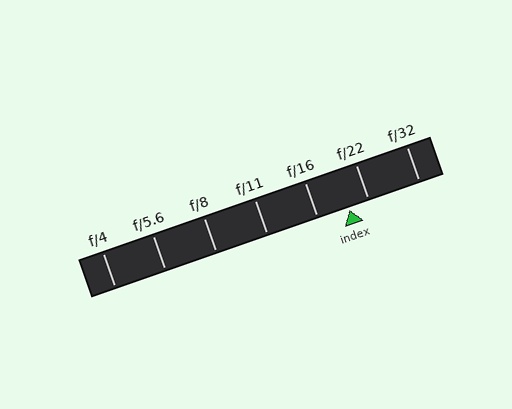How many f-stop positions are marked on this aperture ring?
There are 7 f-stop positions marked.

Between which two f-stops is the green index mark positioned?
The index mark is between f/16 and f/22.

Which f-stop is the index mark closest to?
The index mark is closest to f/22.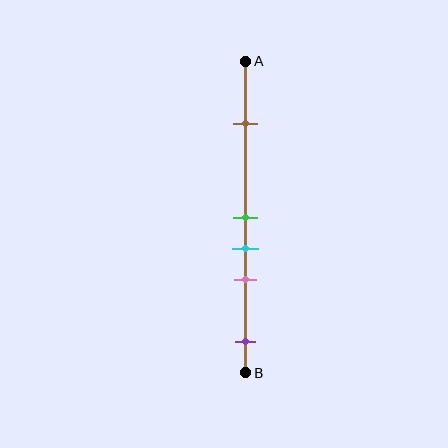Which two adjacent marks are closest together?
The green and cyan marks are the closest adjacent pair.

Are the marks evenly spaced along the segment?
No, the marks are not evenly spaced.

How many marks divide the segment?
There are 5 marks dividing the segment.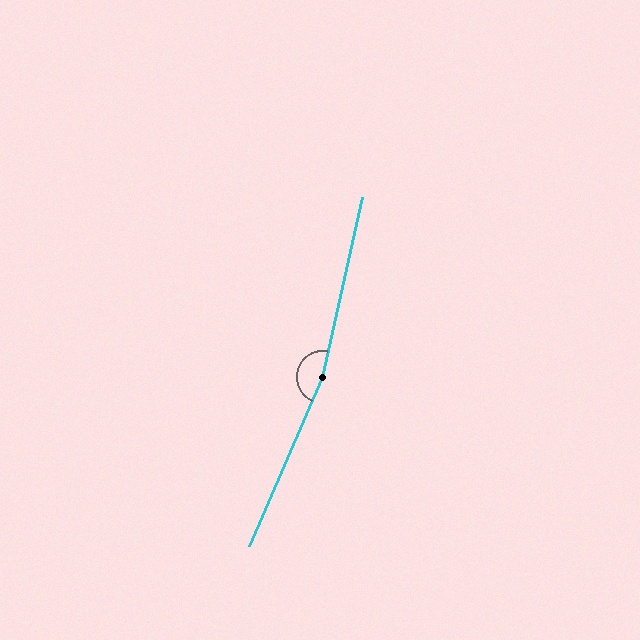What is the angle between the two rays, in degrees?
Approximately 169 degrees.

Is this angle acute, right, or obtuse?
It is obtuse.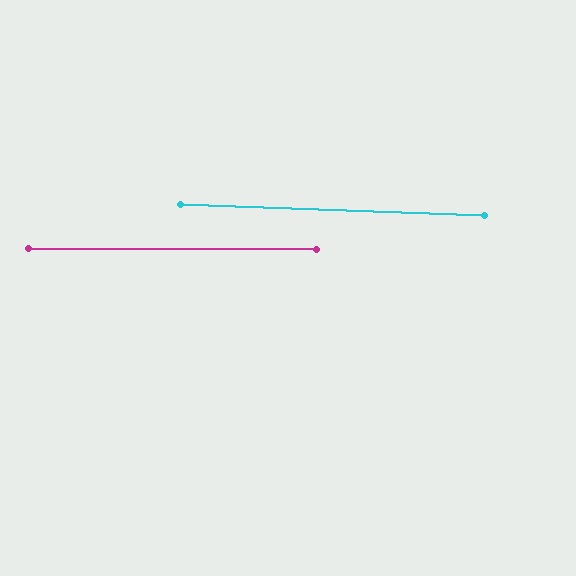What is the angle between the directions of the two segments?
Approximately 2 degrees.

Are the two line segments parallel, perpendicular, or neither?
Parallel — their directions differ by only 1.9°.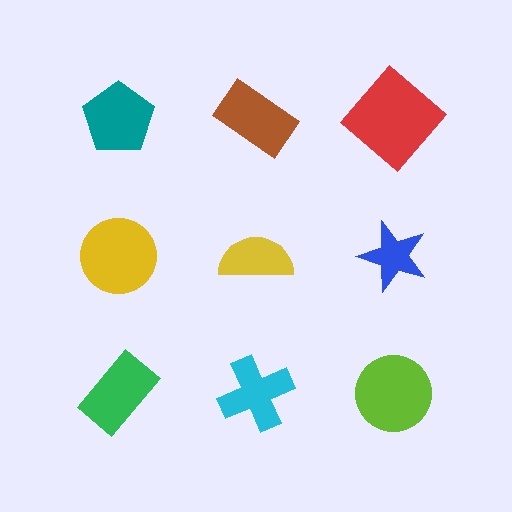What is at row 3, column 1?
A green rectangle.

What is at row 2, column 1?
A yellow circle.